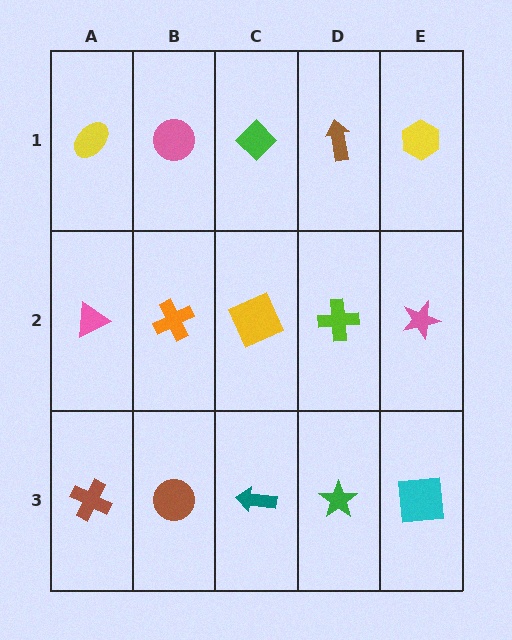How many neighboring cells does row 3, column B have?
3.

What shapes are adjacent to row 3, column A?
A pink triangle (row 2, column A), a brown circle (row 3, column B).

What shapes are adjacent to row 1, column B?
An orange cross (row 2, column B), a yellow ellipse (row 1, column A), a green diamond (row 1, column C).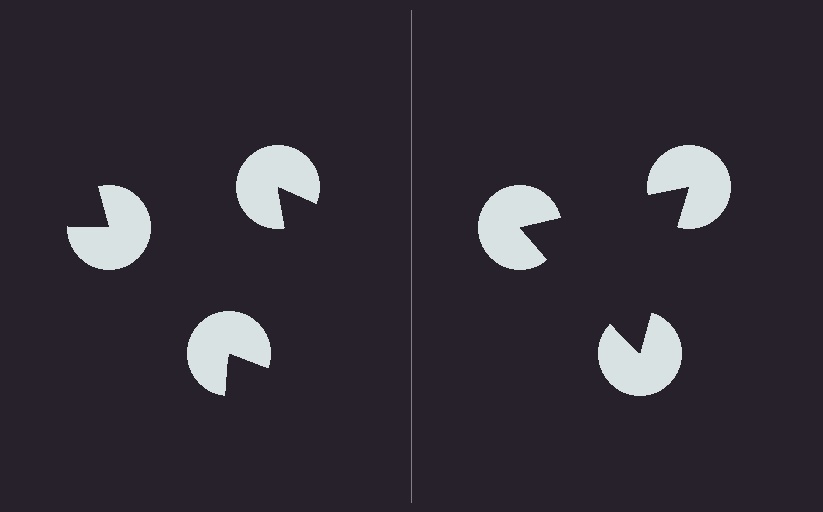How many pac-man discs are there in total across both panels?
6 — 3 on each side.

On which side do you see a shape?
An illusory triangle appears on the right side. On the left side the wedge cuts are rotated, so no coherent shape forms.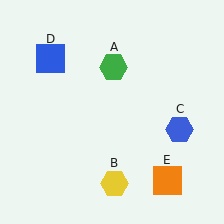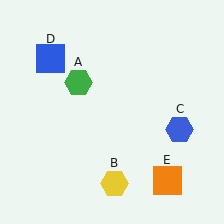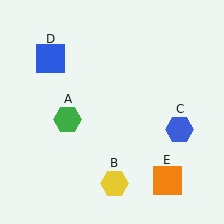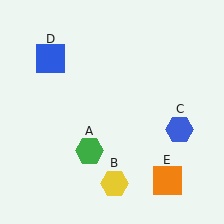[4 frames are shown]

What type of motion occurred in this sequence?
The green hexagon (object A) rotated counterclockwise around the center of the scene.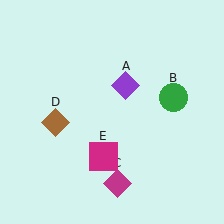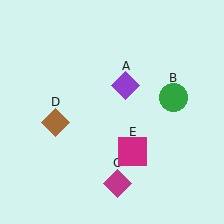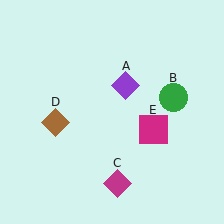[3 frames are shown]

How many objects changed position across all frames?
1 object changed position: magenta square (object E).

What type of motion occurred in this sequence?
The magenta square (object E) rotated counterclockwise around the center of the scene.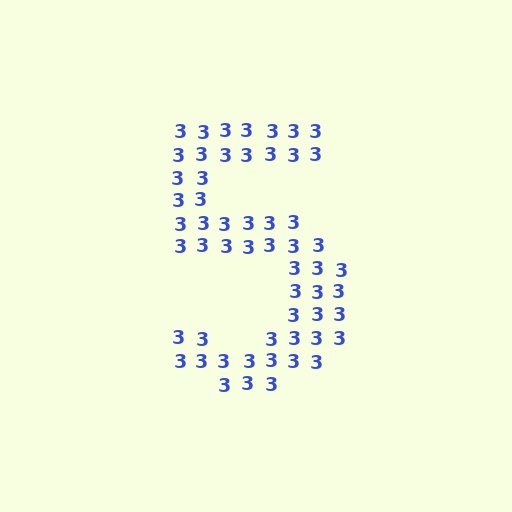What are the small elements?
The small elements are digit 3's.